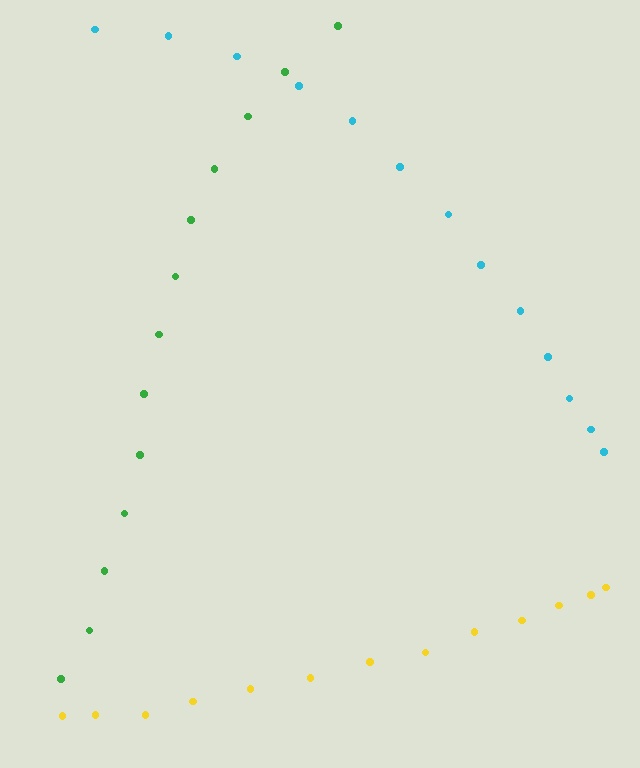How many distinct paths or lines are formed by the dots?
There are 3 distinct paths.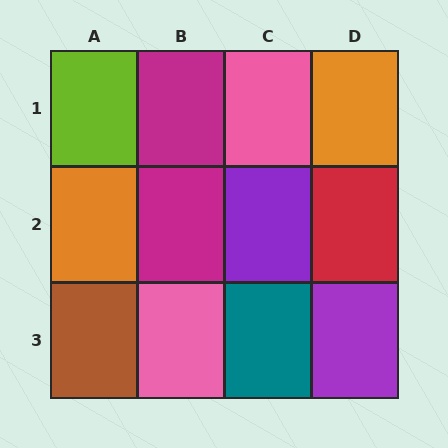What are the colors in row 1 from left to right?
Lime, magenta, pink, orange.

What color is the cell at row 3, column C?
Teal.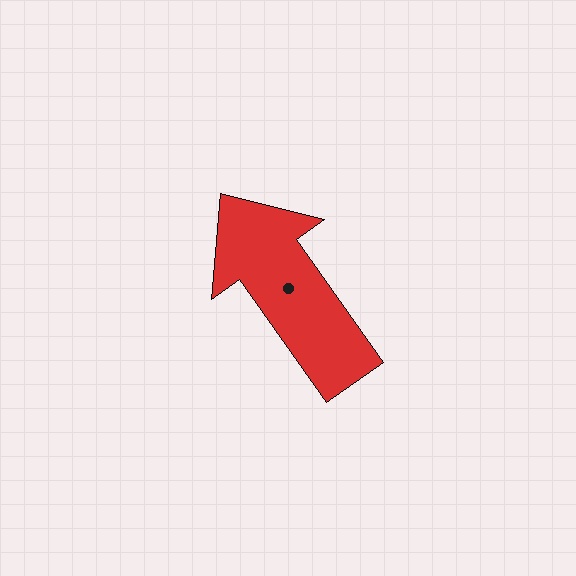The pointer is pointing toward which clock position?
Roughly 11 o'clock.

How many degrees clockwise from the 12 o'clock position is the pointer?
Approximately 325 degrees.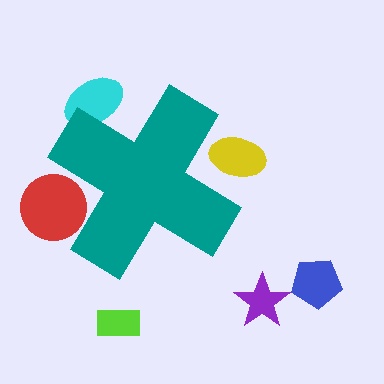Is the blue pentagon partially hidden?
No, the blue pentagon is fully visible.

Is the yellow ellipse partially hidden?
Yes, the yellow ellipse is partially hidden behind the teal cross.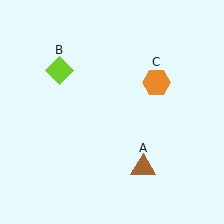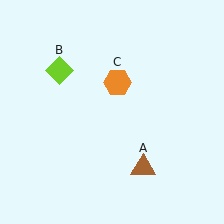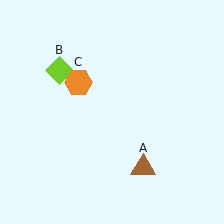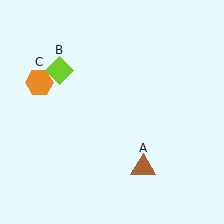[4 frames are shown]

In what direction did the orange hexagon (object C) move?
The orange hexagon (object C) moved left.